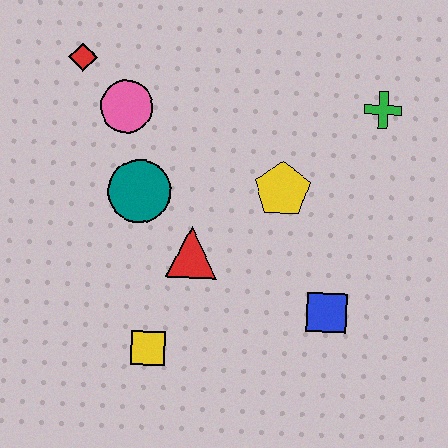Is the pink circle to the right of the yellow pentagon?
No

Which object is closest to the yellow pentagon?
The red triangle is closest to the yellow pentagon.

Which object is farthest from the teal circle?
The green cross is farthest from the teal circle.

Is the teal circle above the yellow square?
Yes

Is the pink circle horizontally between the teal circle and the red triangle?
No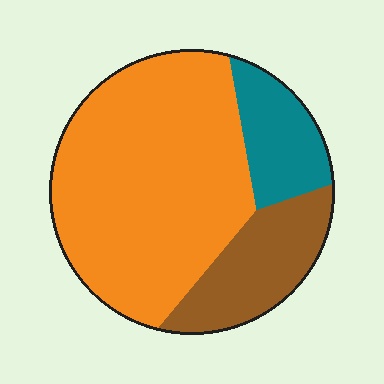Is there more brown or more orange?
Orange.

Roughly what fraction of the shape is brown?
Brown covers roughly 20% of the shape.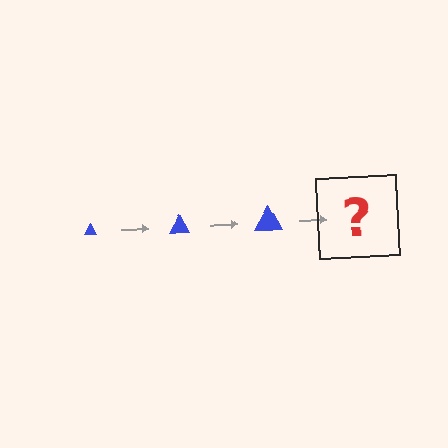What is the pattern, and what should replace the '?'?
The pattern is that the triangle gets progressively larger each step. The '?' should be a blue triangle, larger than the previous one.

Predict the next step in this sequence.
The next step is a blue triangle, larger than the previous one.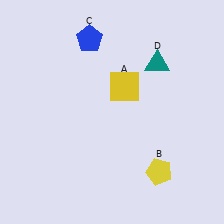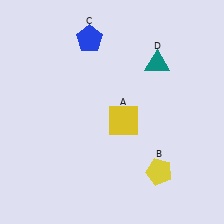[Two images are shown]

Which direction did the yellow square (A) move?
The yellow square (A) moved down.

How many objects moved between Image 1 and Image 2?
1 object moved between the two images.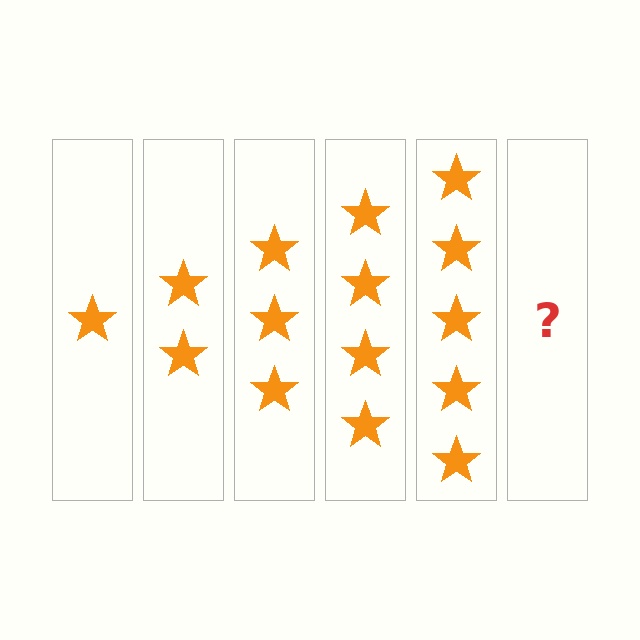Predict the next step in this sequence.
The next step is 6 stars.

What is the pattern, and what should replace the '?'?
The pattern is that each step adds one more star. The '?' should be 6 stars.